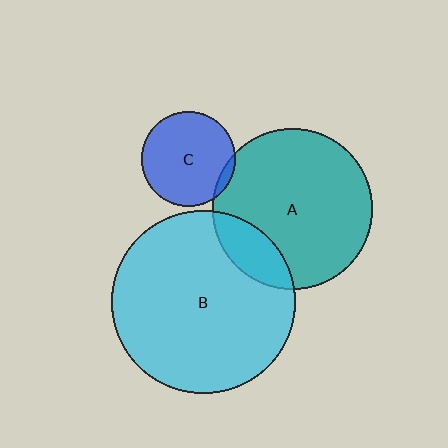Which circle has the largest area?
Circle B (cyan).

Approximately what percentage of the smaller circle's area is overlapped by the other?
Approximately 15%.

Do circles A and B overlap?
Yes.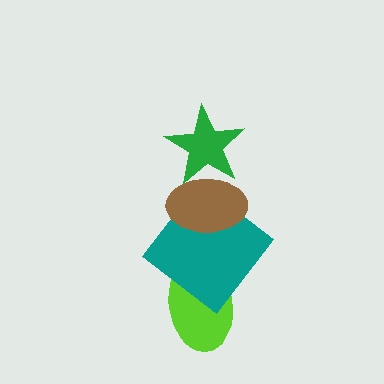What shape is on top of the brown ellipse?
The green star is on top of the brown ellipse.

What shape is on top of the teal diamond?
The brown ellipse is on top of the teal diamond.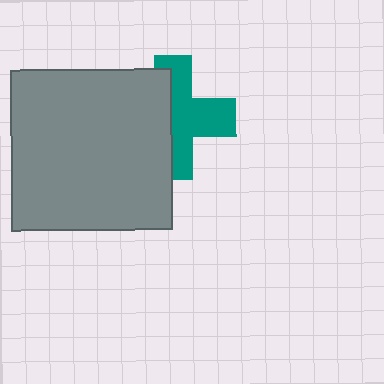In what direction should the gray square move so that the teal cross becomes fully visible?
The gray square should move left. That is the shortest direction to clear the overlap and leave the teal cross fully visible.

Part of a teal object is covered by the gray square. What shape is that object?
It is a cross.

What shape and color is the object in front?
The object in front is a gray square.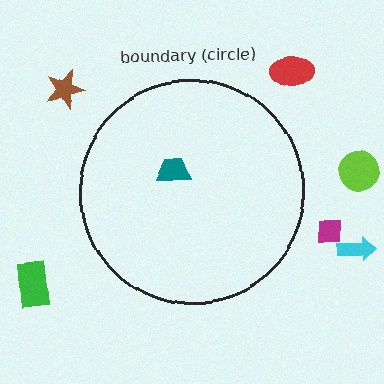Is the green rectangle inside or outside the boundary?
Outside.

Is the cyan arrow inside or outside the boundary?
Outside.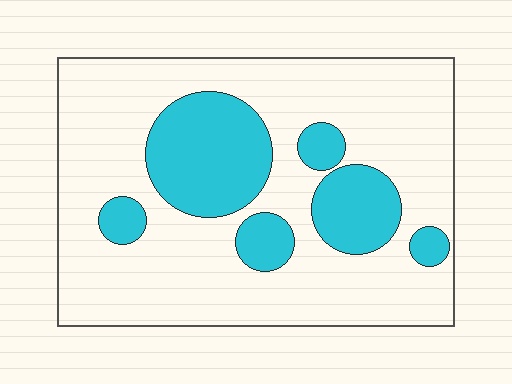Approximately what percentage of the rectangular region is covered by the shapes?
Approximately 25%.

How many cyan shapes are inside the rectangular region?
6.